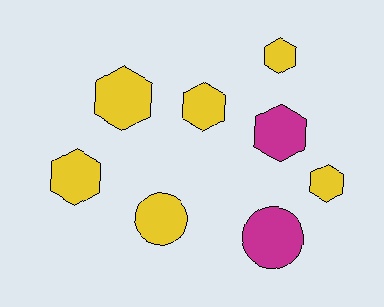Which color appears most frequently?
Yellow, with 6 objects.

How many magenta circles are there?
There is 1 magenta circle.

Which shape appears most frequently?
Hexagon, with 6 objects.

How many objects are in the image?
There are 8 objects.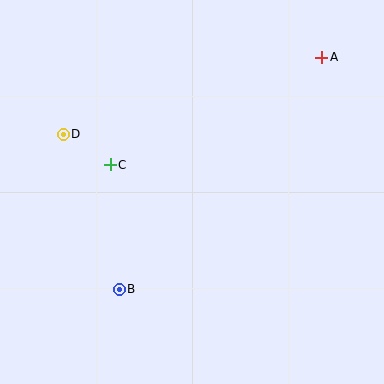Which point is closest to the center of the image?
Point C at (110, 165) is closest to the center.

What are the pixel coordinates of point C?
Point C is at (110, 165).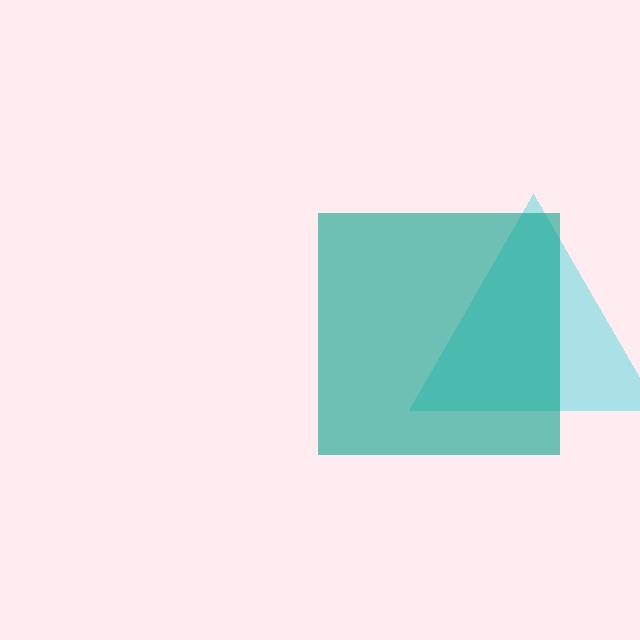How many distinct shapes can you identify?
There are 2 distinct shapes: a cyan triangle, a teal square.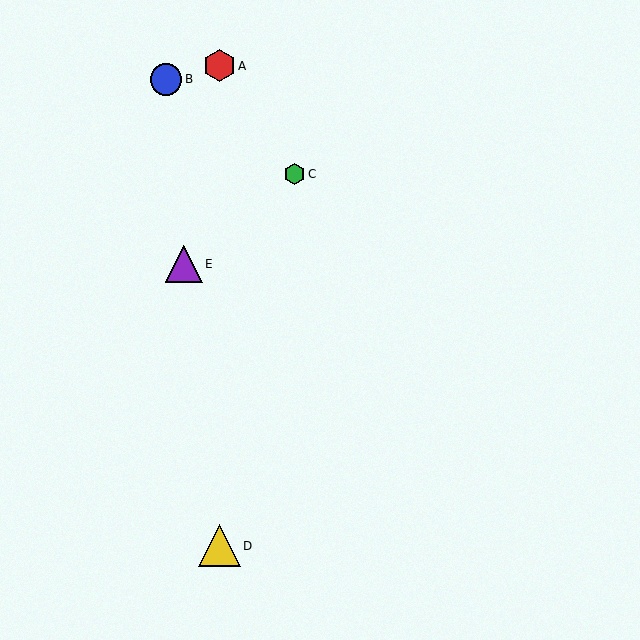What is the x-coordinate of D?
Object D is at x≈219.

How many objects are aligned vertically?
2 objects (A, D) are aligned vertically.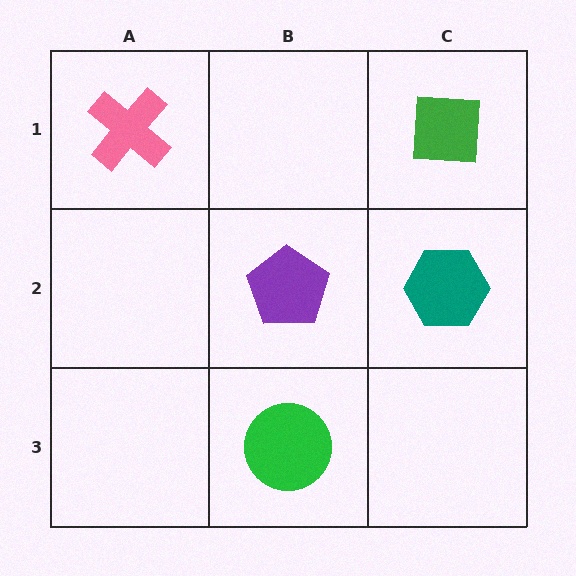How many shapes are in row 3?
1 shape.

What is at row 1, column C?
A green square.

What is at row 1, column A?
A pink cross.